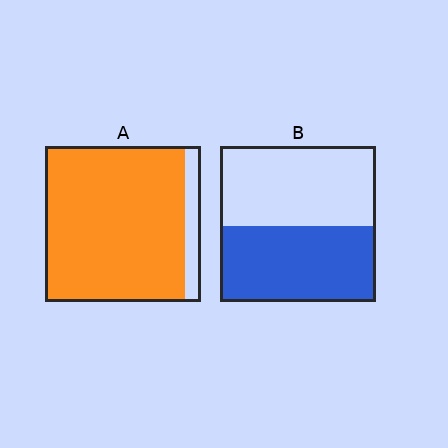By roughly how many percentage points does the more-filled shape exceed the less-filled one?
By roughly 40 percentage points (A over B).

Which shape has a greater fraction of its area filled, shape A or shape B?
Shape A.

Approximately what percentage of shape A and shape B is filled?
A is approximately 90% and B is approximately 50%.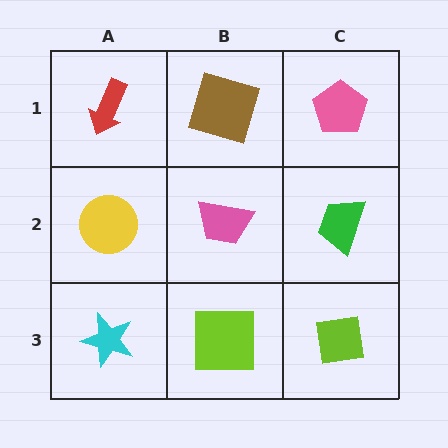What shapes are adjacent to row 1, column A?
A yellow circle (row 2, column A), a brown square (row 1, column B).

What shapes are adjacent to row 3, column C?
A green trapezoid (row 2, column C), a lime square (row 3, column B).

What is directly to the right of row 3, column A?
A lime square.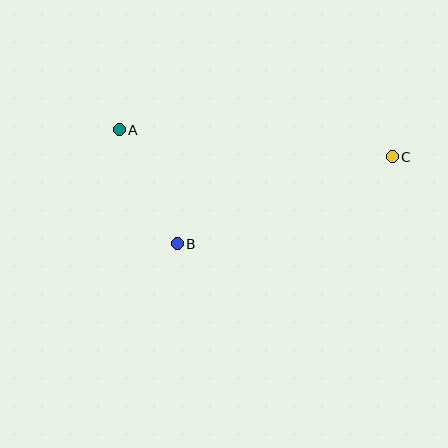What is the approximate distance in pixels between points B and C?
The distance between B and C is approximately 232 pixels.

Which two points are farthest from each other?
Points A and C are farthest from each other.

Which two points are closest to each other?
Points A and B are closest to each other.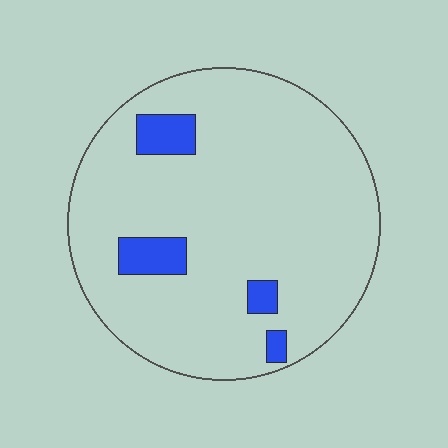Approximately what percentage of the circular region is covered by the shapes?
Approximately 10%.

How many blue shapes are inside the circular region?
4.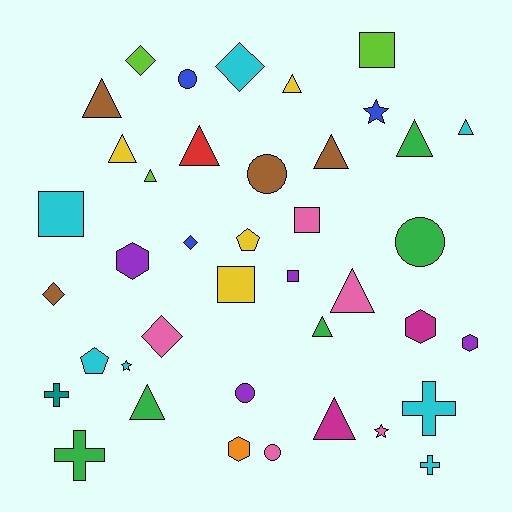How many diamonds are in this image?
There are 5 diamonds.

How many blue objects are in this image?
There are 3 blue objects.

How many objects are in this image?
There are 40 objects.